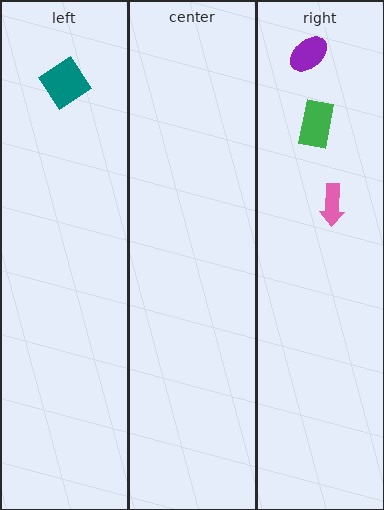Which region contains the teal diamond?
The left region.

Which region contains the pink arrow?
The right region.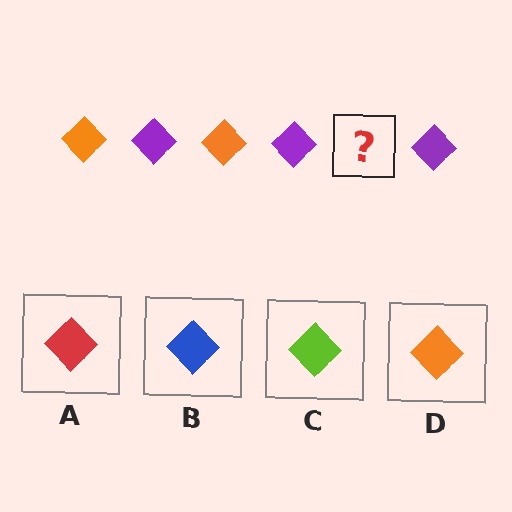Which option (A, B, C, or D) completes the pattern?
D.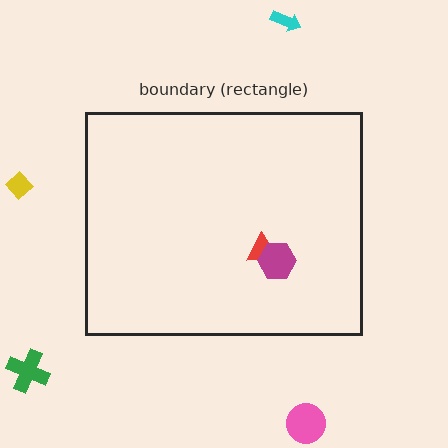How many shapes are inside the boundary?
2 inside, 4 outside.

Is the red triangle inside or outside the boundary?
Inside.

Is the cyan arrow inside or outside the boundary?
Outside.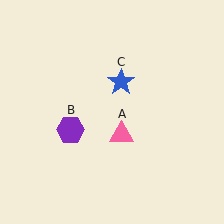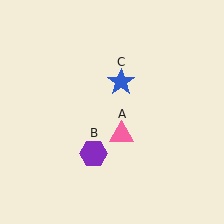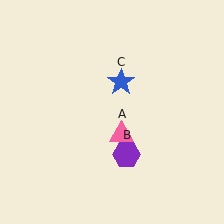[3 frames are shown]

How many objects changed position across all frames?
1 object changed position: purple hexagon (object B).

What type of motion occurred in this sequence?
The purple hexagon (object B) rotated counterclockwise around the center of the scene.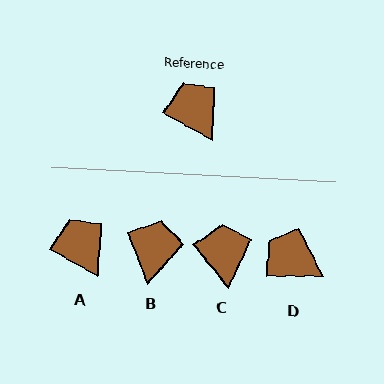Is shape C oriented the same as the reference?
No, it is off by about 21 degrees.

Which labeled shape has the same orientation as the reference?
A.